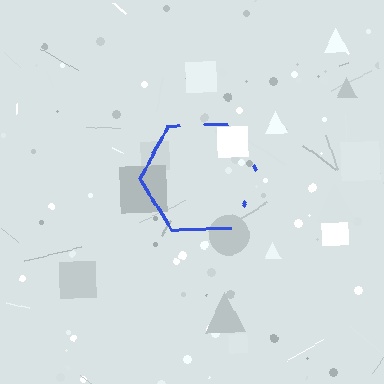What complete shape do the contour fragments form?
The contour fragments form a hexagon.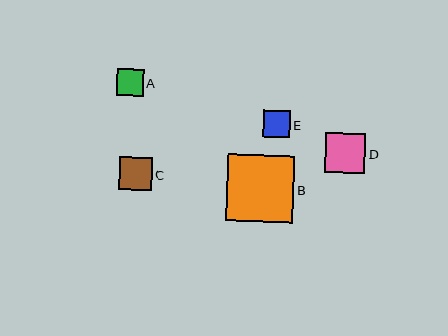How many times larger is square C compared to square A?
Square C is approximately 1.2 times the size of square A.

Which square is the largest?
Square B is the largest with a size of approximately 67 pixels.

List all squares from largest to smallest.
From largest to smallest: B, D, C, E, A.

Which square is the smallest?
Square A is the smallest with a size of approximately 27 pixels.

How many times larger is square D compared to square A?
Square D is approximately 1.5 times the size of square A.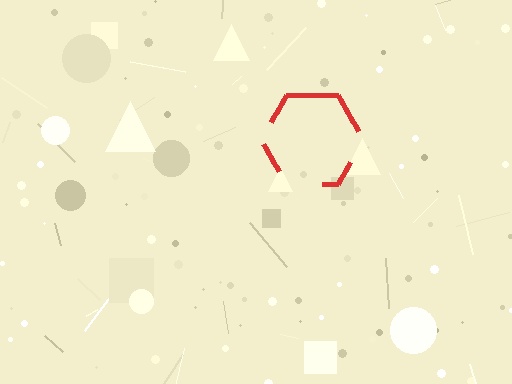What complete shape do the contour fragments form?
The contour fragments form a hexagon.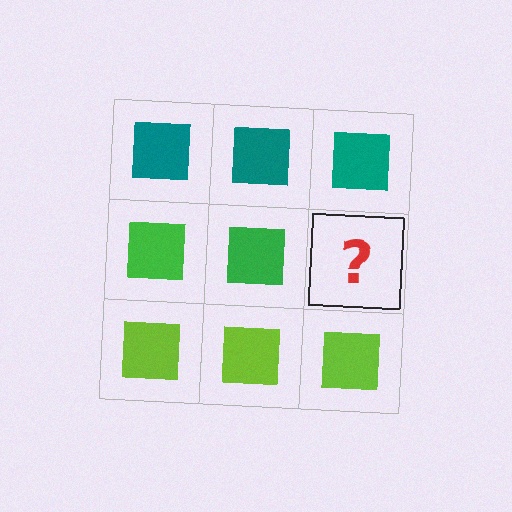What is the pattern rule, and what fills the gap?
The rule is that each row has a consistent color. The gap should be filled with a green square.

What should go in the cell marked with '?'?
The missing cell should contain a green square.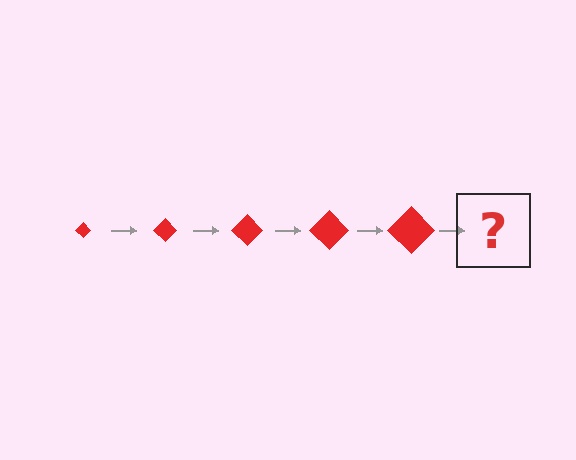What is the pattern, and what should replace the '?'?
The pattern is that the diamond gets progressively larger each step. The '?' should be a red diamond, larger than the previous one.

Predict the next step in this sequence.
The next step is a red diamond, larger than the previous one.